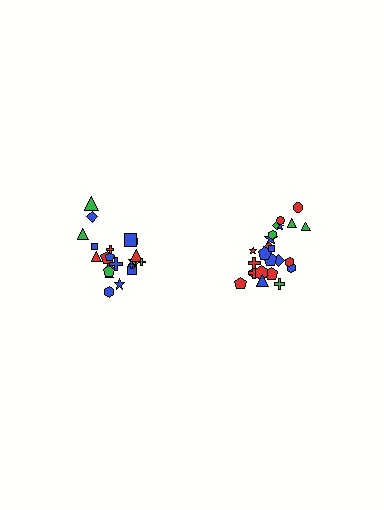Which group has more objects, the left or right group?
The right group.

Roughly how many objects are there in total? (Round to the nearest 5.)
Roughly 45 objects in total.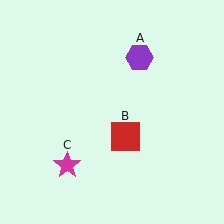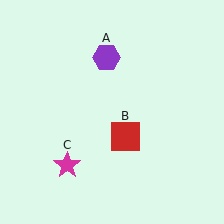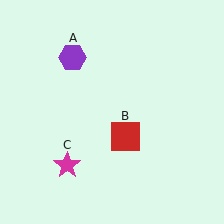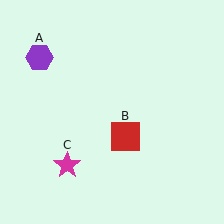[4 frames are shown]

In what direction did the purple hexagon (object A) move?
The purple hexagon (object A) moved left.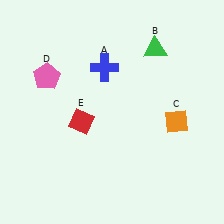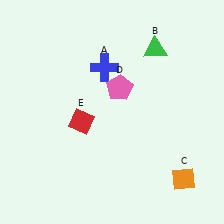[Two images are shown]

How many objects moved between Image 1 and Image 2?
2 objects moved between the two images.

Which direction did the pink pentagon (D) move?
The pink pentagon (D) moved right.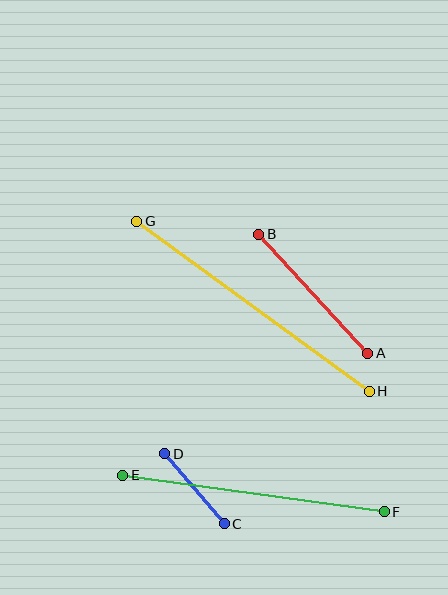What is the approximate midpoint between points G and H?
The midpoint is at approximately (253, 306) pixels.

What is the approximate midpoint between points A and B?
The midpoint is at approximately (313, 294) pixels.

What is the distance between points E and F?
The distance is approximately 264 pixels.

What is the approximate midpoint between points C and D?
The midpoint is at approximately (194, 489) pixels.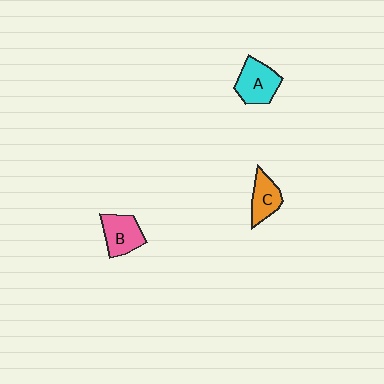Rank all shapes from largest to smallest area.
From largest to smallest: A (cyan), B (pink), C (orange).